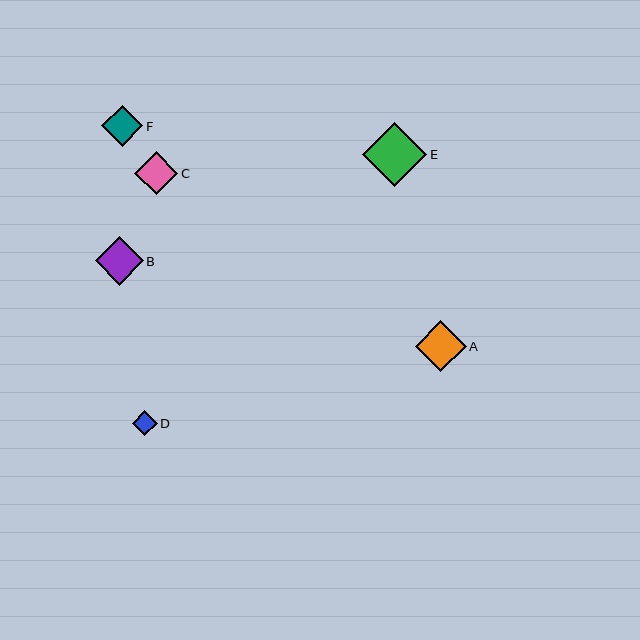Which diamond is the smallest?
Diamond D is the smallest with a size of approximately 25 pixels.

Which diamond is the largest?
Diamond E is the largest with a size of approximately 64 pixels.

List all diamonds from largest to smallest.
From largest to smallest: E, A, B, C, F, D.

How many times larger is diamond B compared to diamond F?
Diamond B is approximately 1.2 times the size of diamond F.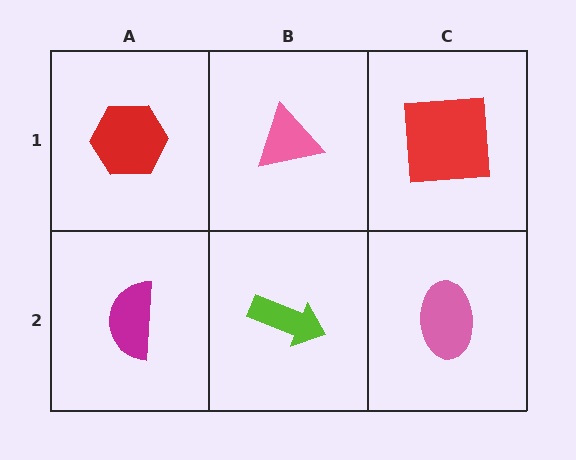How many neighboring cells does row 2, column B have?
3.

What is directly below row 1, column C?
A pink ellipse.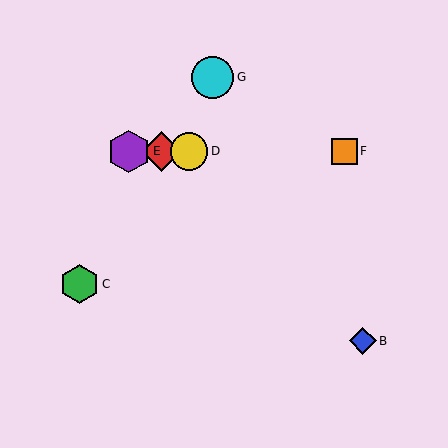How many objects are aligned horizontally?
4 objects (A, D, E, F) are aligned horizontally.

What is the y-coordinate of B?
Object B is at y≈341.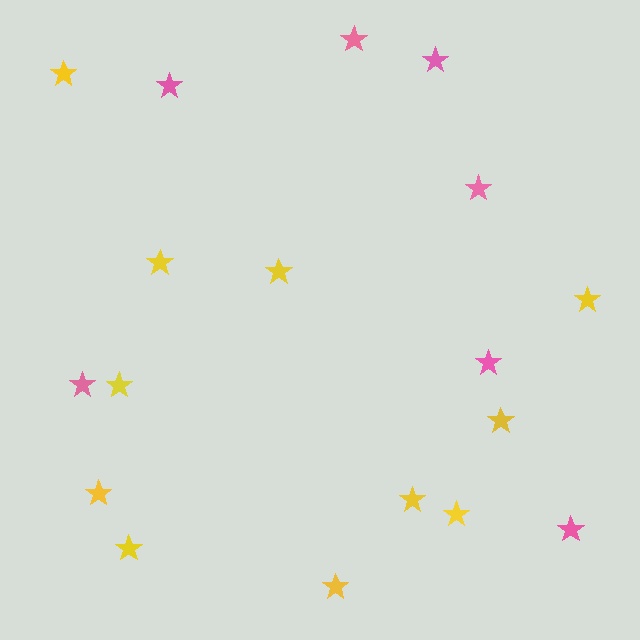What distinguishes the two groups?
There are 2 groups: one group of yellow stars (11) and one group of pink stars (7).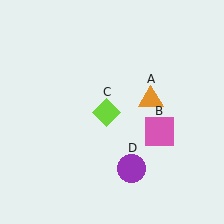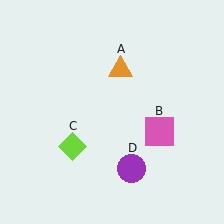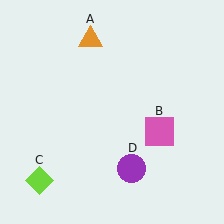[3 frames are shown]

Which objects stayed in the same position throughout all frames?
Pink square (object B) and purple circle (object D) remained stationary.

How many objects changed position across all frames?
2 objects changed position: orange triangle (object A), lime diamond (object C).